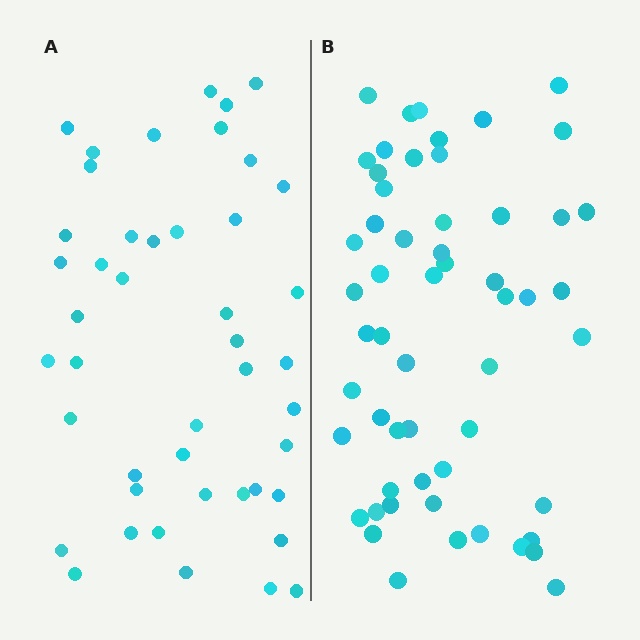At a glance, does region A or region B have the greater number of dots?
Region B (the right region) has more dots.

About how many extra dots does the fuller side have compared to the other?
Region B has roughly 12 or so more dots than region A.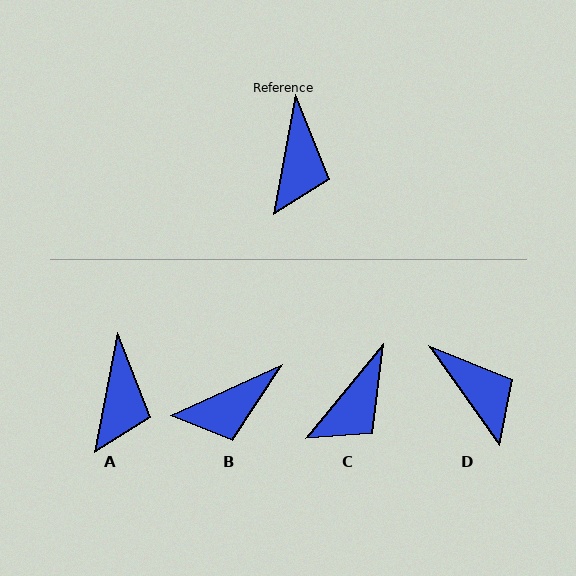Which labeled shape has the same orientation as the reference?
A.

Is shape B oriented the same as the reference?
No, it is off by about 55 degrees.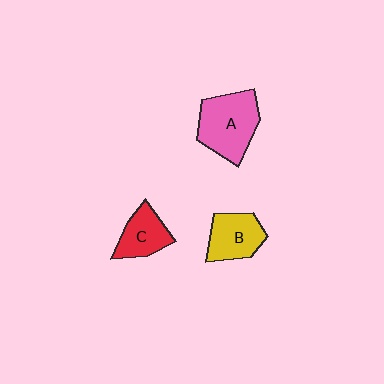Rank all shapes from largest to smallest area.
From largest to smallest: A (pink), B (yellow), C (red).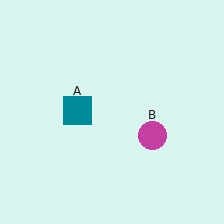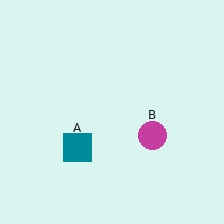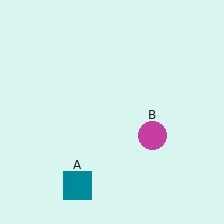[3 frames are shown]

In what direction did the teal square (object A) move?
The teal square (object A) moved down.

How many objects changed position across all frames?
1 object changed position: teal square (object A).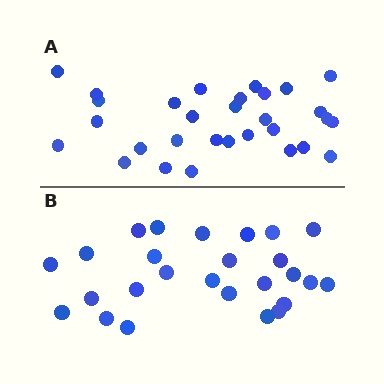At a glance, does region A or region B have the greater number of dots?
Region A (the top region) has more dots.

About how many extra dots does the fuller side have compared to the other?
Region A has about 4 more dots than region B.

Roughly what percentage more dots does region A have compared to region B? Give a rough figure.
About 15% more.